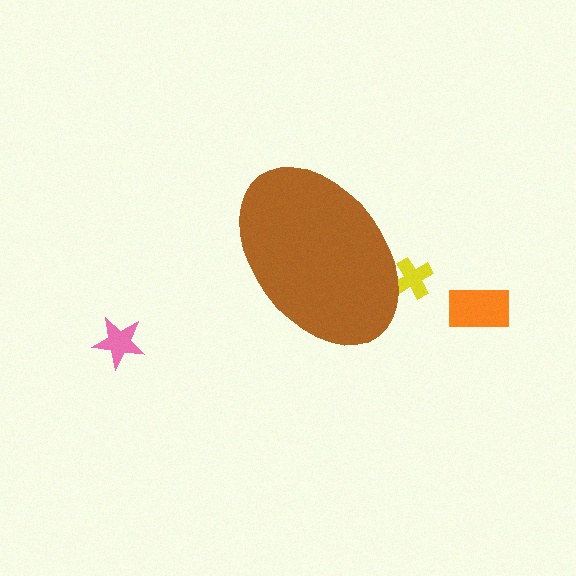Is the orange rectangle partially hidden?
No, the orange rectangle is fully visible.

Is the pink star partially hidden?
No, the pink star is fully visible.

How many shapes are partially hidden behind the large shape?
1 shape is partially hidden.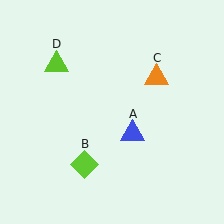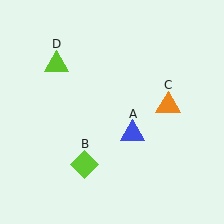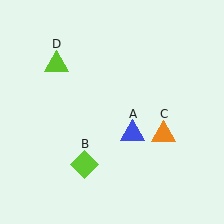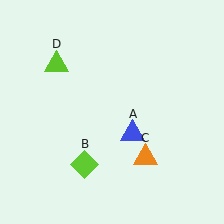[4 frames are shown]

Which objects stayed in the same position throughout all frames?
Blue triangle (object A) and lime diamond (object B) and lime triangle (object D) remained stationary.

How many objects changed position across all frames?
1 object changed position: orange triangle (object C).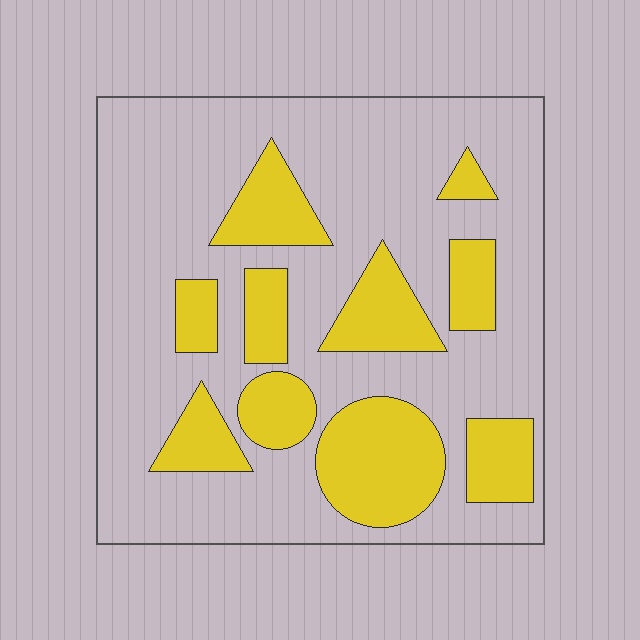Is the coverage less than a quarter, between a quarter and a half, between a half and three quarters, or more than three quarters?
Between a quarter and a half.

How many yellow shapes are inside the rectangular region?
10.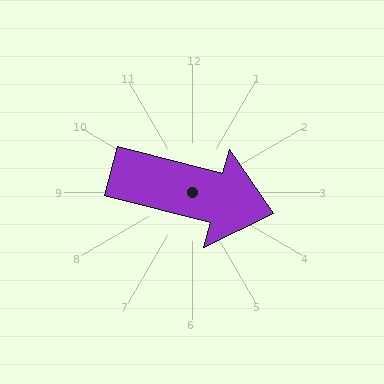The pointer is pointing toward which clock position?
Roughly 3 o'clock.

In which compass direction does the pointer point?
East.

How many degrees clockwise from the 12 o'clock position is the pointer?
Approximately 105 degrees.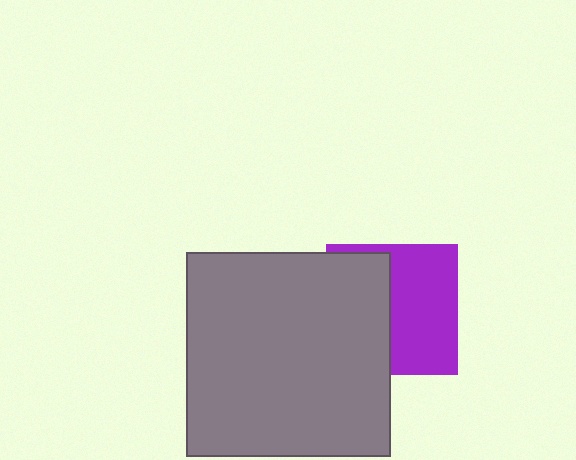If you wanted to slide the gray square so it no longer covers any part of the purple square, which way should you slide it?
Slide it left — that is the most direct way to separate the two shapes.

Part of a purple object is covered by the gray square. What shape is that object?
It is a square.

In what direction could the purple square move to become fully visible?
The purple square could move right. That would shift it out from behind the gray square entirely.